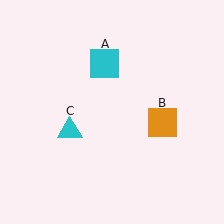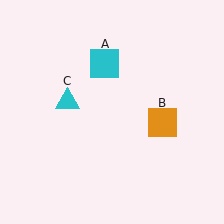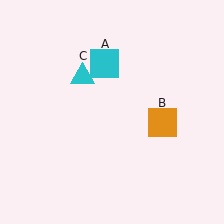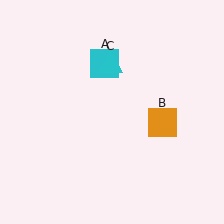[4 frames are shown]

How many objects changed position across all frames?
1 object changed position: cyan triangle (object C).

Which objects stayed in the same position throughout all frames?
Cyan square (object A) and orange square (object B) remained stationary.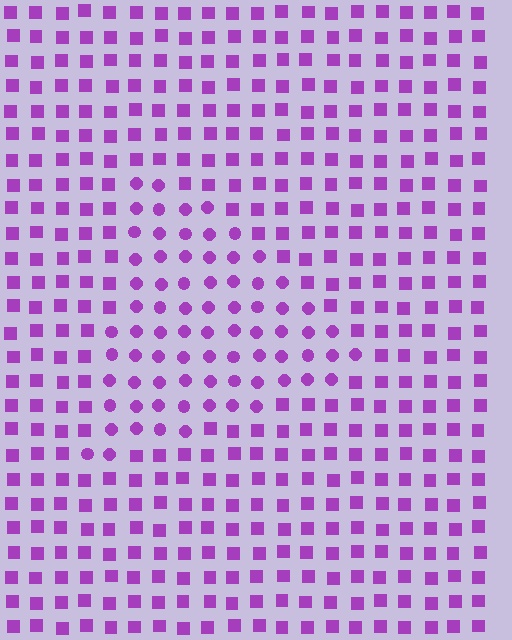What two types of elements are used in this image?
The image uses circles inside the triangle region and squares outside it.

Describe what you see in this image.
The image is filled with small purple elements arranged in a uniform grid. A triangle-shaped region contains circles, while the surrounding area contains squares. The boundary is defined purely by the change in element shape.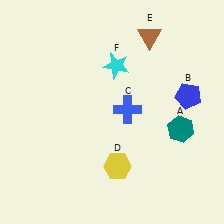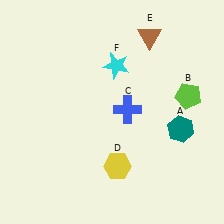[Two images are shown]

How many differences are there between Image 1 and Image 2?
There is 1 difference between the two images.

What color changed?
The pentagon (B) changed from blue in Image 1 to lime in Image 2.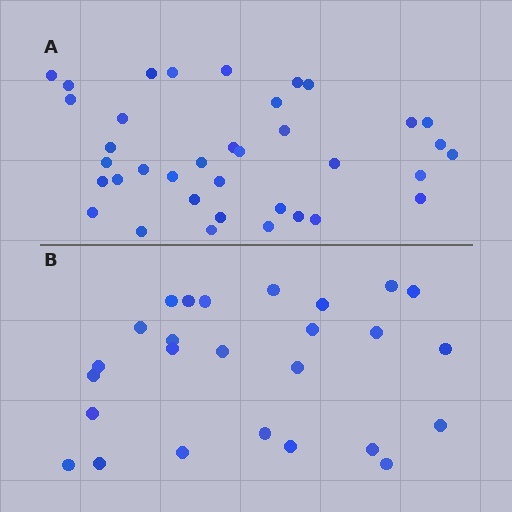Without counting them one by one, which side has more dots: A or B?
Region A (the top region) has more dots.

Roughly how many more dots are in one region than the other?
Region A has roughly 12 or so more dots than region B.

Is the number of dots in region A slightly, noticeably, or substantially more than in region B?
Region A has noticeably more, but not dramatically so. The ratio is roughly 1.4 to 1.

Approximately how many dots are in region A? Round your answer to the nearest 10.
About 40 dots. (The exact count is 37, which rounds to 40.)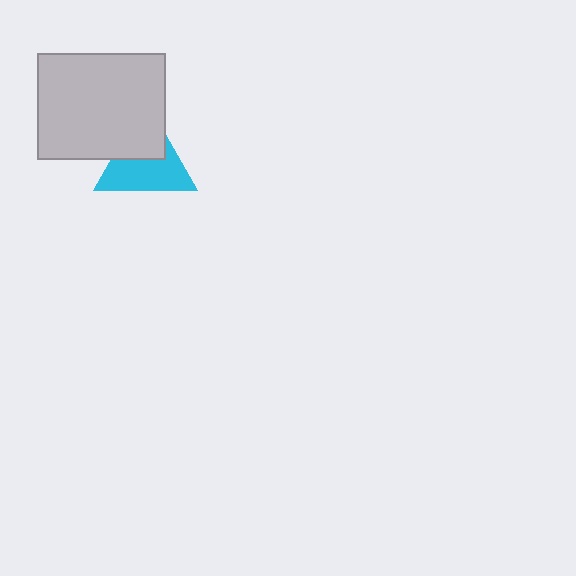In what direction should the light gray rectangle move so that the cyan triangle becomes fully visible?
The light gray rectangle should move toward the upper-left. That is the shortest direction to clear the overlap and leave the cyan triangle fully visible.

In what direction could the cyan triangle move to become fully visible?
The cyan triangle could move toward the lower-right. That would shift it out from behind the light gray rectangle entirely.